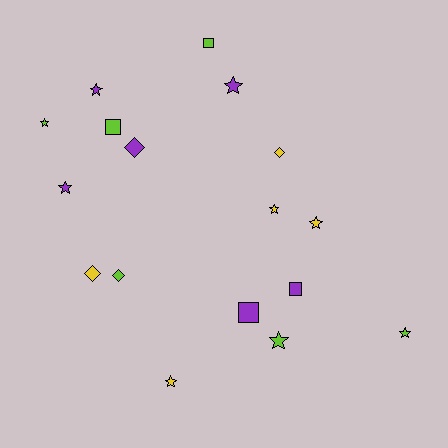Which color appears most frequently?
Purple, with 6 objects.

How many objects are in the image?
There are 17 objects.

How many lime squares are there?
There are 2 lime squares.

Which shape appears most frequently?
Star, with 9 objects.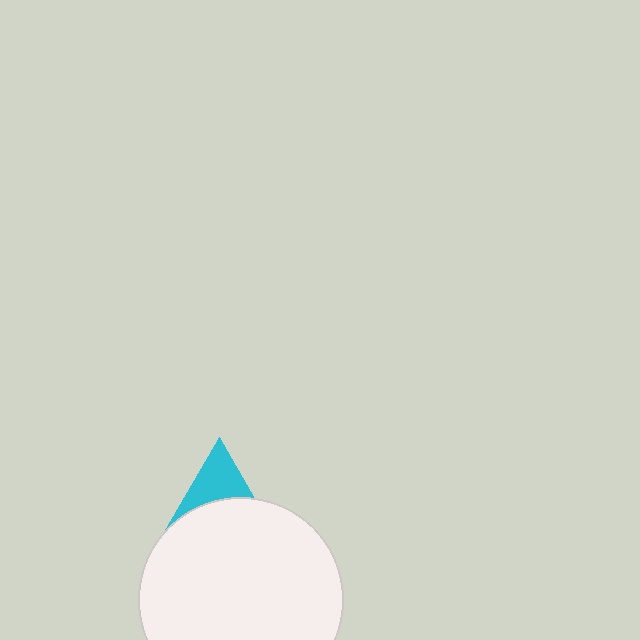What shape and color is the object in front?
The object in front is a white circle.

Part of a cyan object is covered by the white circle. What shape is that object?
It is a triangle.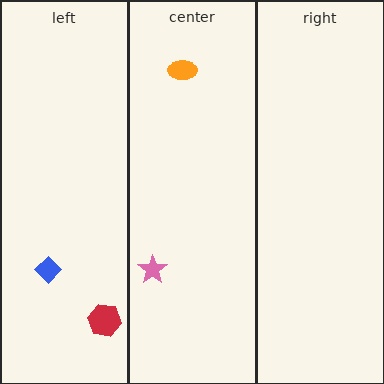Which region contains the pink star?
The center region.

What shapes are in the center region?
The orange ellipse, the pink star.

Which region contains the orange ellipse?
The center region.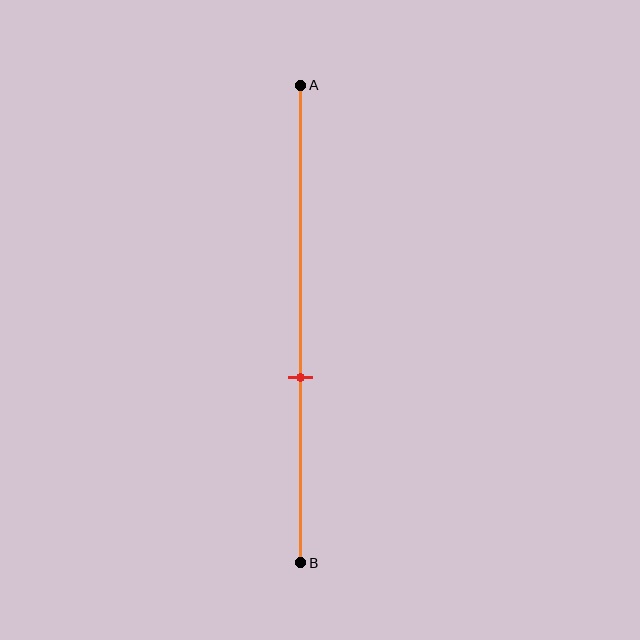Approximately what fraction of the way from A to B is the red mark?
The red mark is approximately 60% of the way from A to B.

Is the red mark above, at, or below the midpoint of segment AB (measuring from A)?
The red mark is below the midpoint of segment AB.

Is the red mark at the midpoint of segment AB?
No, the mark is at about 60% from A, not at the 50% midpoint.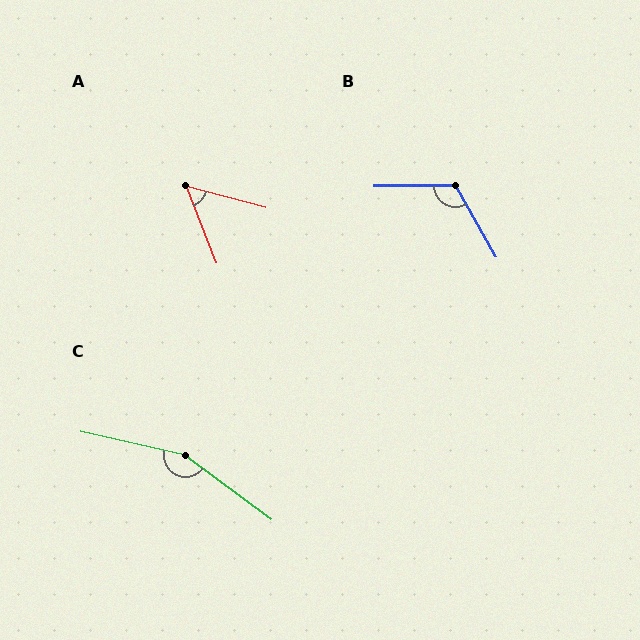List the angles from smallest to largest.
A (54°), B (119°), C (156°).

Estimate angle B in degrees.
Approximately 119 degrees.